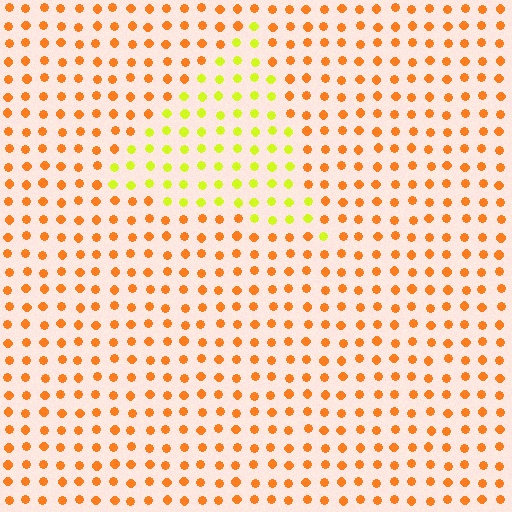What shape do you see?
I see a triangle.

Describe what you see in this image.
The image is filled with small orange elements in a uniform arrangement. A triangle-shaped region is visible where the elements are tinted to a slightly different hue, forming a subtle color boundary.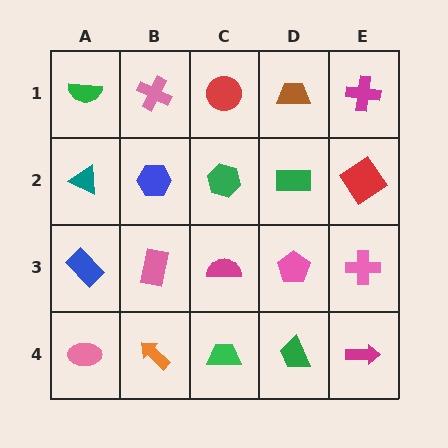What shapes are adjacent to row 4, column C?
A magenta semicircle (row 3, column C), an orange arrow (row 4, column B), a green trapezoid (row 4, column D).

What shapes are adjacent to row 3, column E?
A red diamond (row 2, column E), a magenta arrow (row 4, column E), a pink pentagon (row 3, column D).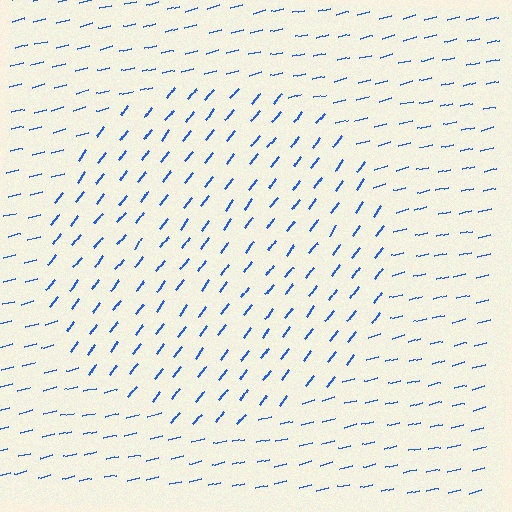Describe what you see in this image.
The image is filled with small blue line segments. A circle region in the image has lines oriented differently from the surrounding lines, creating a visible texture boundary.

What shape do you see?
I see a circle.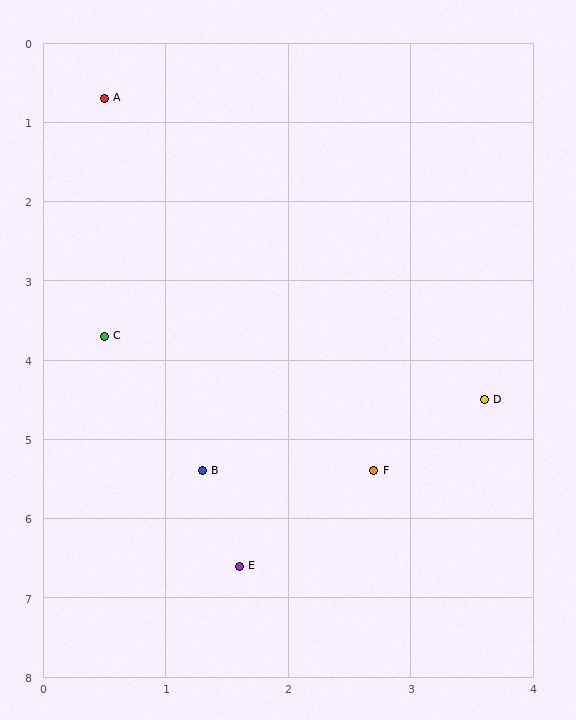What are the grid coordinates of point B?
Point B is at approximately (1.3, 5.4).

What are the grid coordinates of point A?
Point A is at approximately (0.5, 0.7).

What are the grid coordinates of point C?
Point C is at approximately (0.5, 3.7).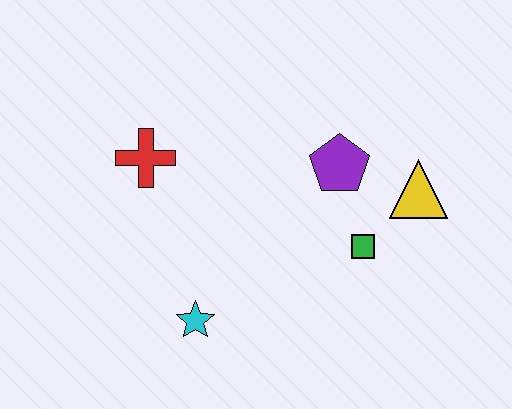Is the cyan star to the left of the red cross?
No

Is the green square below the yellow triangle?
Yes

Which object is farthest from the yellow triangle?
The red cross is farthest from the yellow triangle.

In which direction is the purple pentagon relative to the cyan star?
The purple pentagon is above the cyan star.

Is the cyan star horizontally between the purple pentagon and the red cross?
Yes